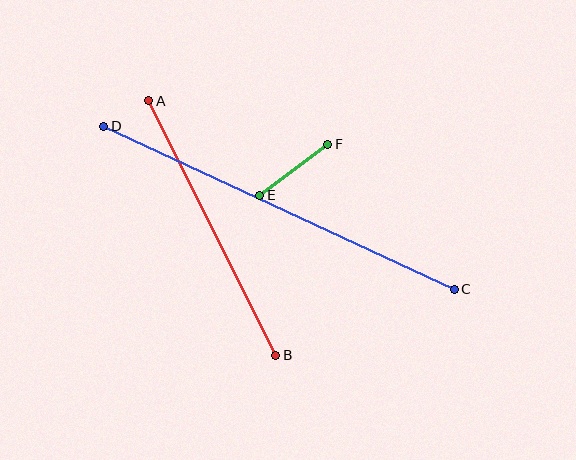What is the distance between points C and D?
The distance is approximately 387 pixels.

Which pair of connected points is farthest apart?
Points C and D are farthest apart.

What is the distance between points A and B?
The distance is approximately 284 pixels.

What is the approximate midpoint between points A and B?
The midpoint is at approximately (212, 228) pixels.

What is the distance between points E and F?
The distance is approximately 86 pixels.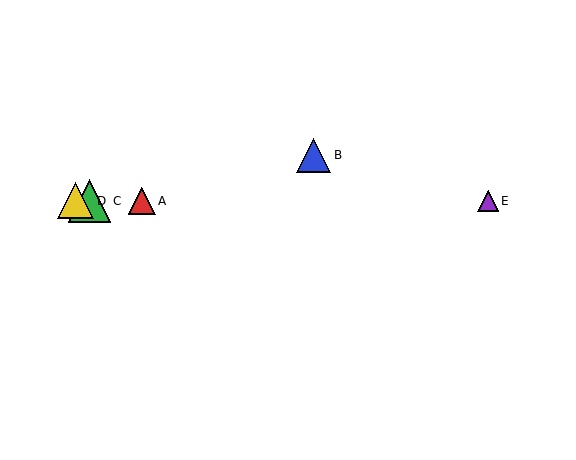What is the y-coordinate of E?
Object E is at y≈201.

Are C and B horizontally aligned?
No, C is at y≈201 and B is at y≈155.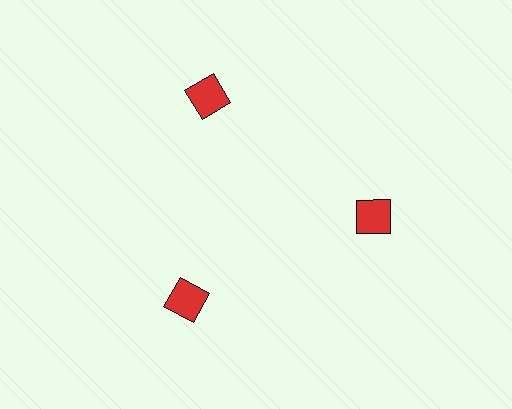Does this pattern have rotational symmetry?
Yes, this pattern has 3-fold rotational symmetry. It looks the same after rotating 120 degrees around the center.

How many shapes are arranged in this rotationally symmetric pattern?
There are 3 shapes, arranged in 3 groups of 1.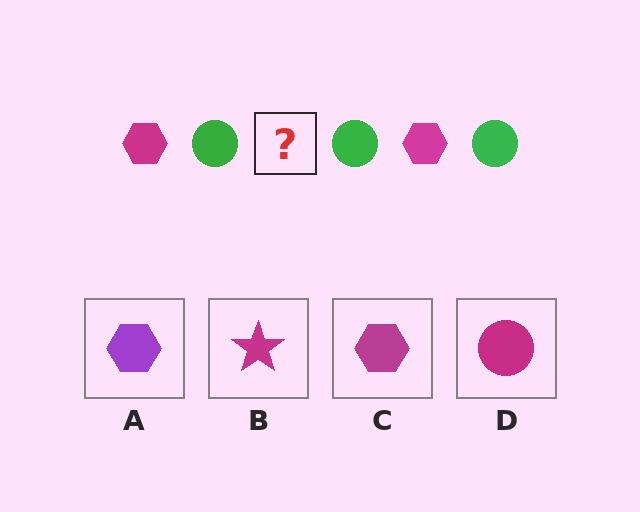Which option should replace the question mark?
Option C.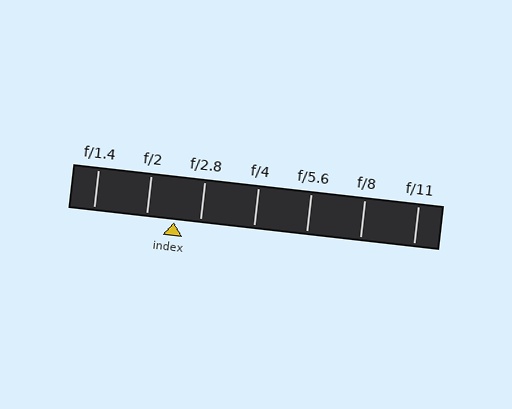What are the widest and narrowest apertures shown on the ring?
The widest aperture shown is f/1.4 and the narrowest is f/11.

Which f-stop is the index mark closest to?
The index mark is closest to f/2.8.